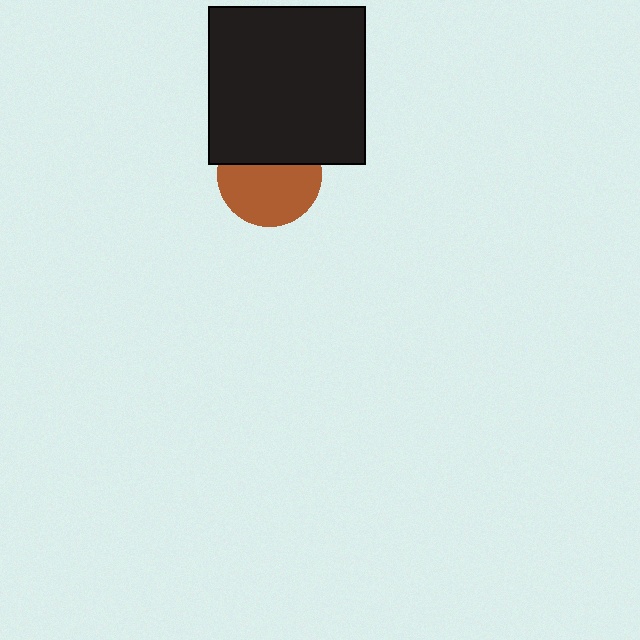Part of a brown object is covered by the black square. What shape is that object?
It is a circle.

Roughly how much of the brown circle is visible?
About half of it is visible (roughly 61%).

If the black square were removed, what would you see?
You would see the complete brown circle.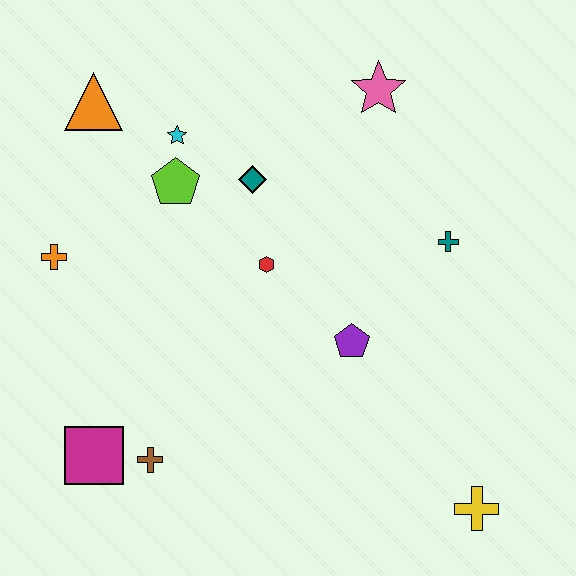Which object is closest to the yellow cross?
The purple pentagon is closest to the yellow cross.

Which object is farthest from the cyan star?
The yellow cross is farthest from the cyan star.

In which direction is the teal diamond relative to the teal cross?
The teal diamond is to the left of the teal cross.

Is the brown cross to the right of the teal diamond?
No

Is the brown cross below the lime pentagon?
Yes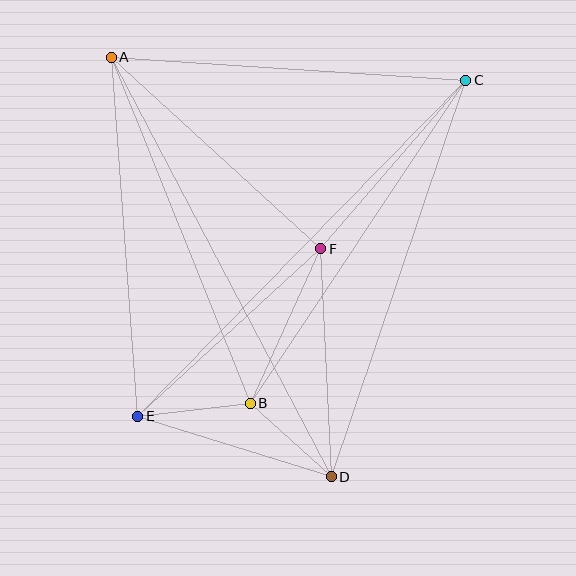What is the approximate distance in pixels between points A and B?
The distance between A and B is approximately 373 pixels.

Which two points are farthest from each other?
Points A and D are farthest from each other.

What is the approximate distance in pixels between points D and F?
The distance between D and F is approximately 228 pixels.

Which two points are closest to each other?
Points B and D are closest to each other.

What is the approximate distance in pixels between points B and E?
The distance between B and E is approximately 113 pixels.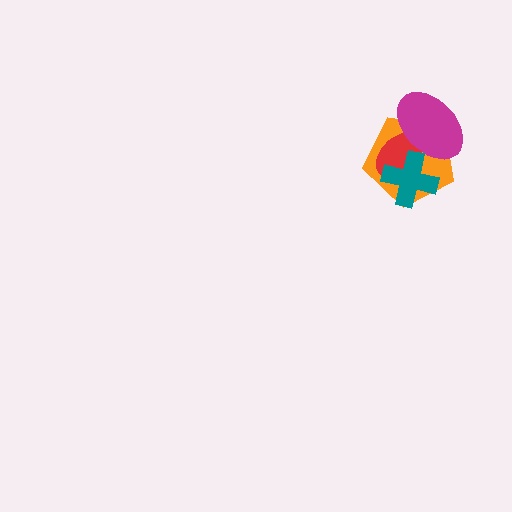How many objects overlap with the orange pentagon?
3 objects overlap with the orange pentagon.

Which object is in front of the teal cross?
The magenta ellipse is in front of the teal cross.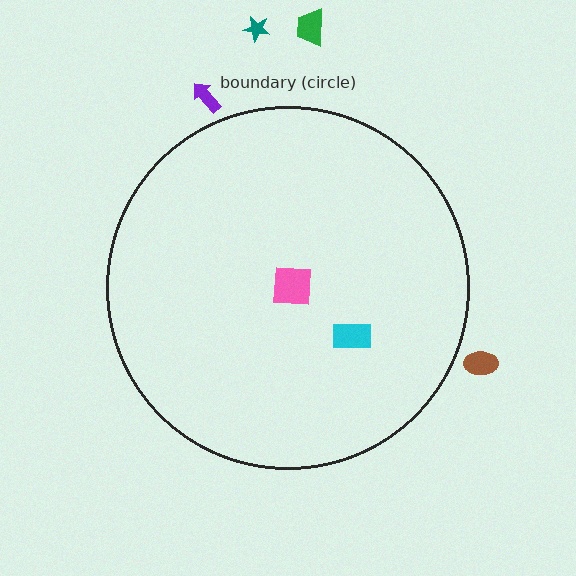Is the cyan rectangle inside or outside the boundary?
Inside.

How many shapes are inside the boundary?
2 inside, 4 outside.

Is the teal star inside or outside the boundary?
Outside.